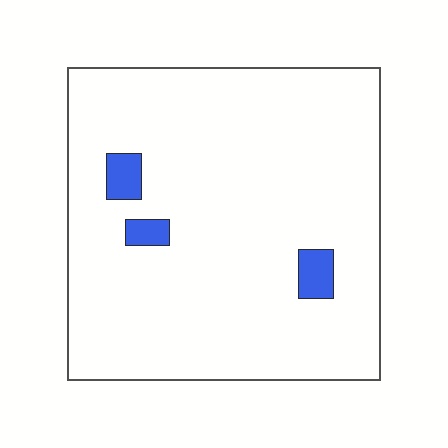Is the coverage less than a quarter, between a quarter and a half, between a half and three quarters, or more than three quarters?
Less than a quarter.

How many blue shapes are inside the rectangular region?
3.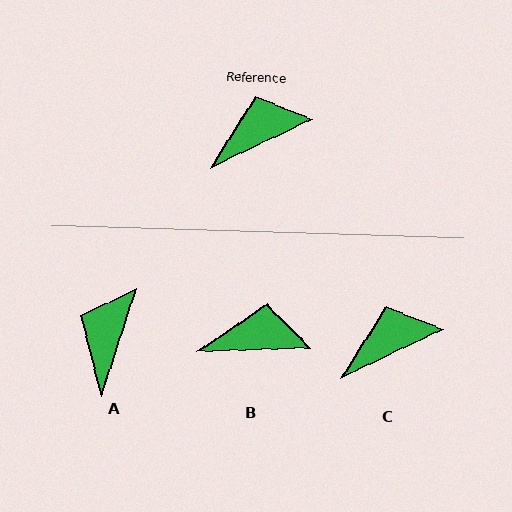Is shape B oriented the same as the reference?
No, it is off by about 24 degrees.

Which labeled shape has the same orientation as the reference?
C.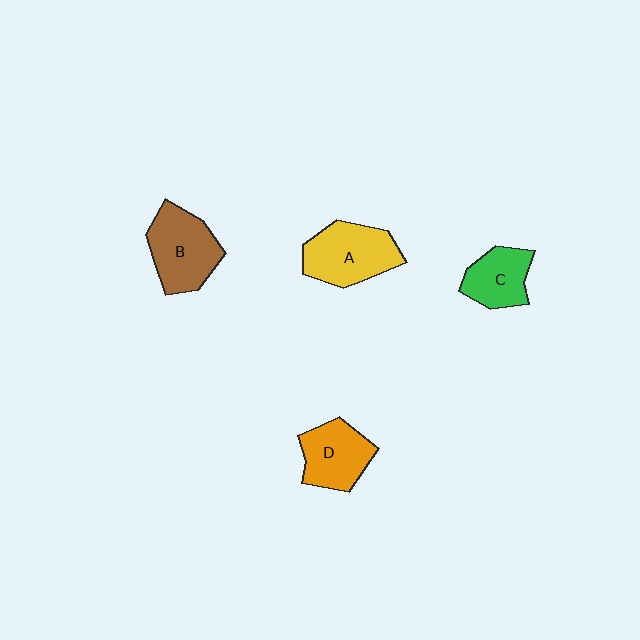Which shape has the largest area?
Shape A (yellow).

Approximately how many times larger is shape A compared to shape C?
Approximately 1.4 times.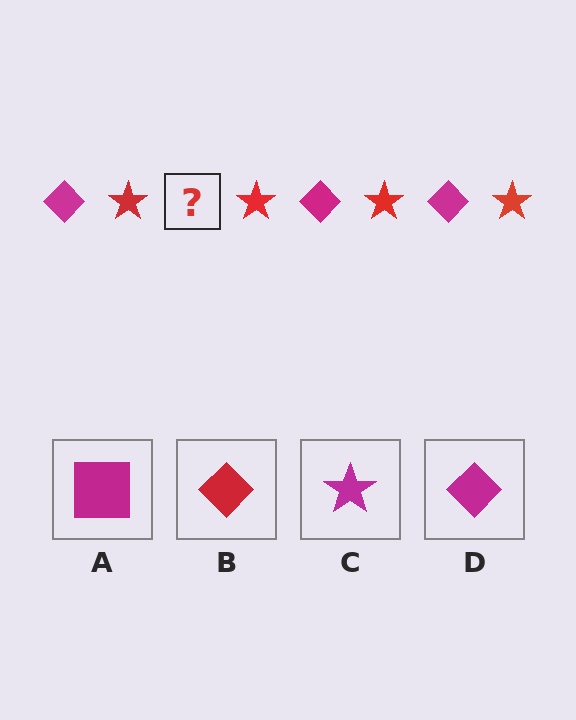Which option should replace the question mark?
Option D.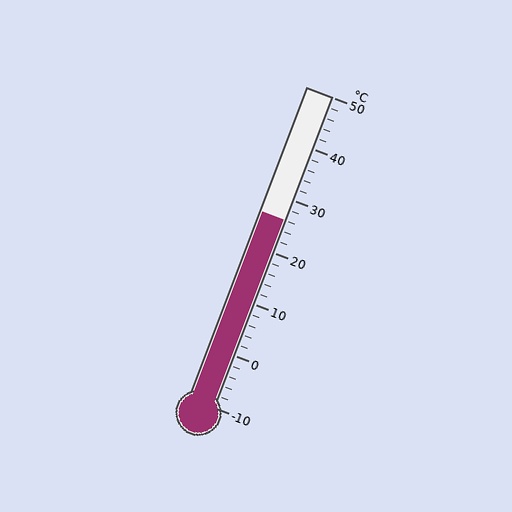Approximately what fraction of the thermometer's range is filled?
The thermometer is filled to approximately 60% of its range.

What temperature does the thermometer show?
The thermometer shows approximately 26°C.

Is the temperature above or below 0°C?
The temperature is above 0°C.